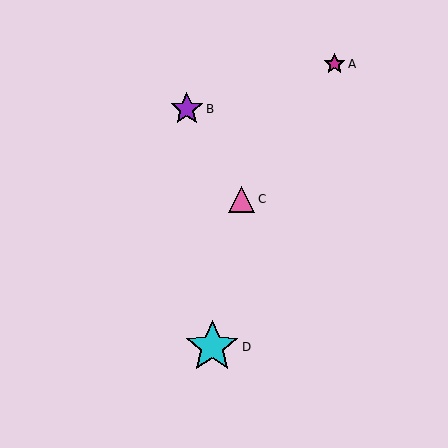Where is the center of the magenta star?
The center of the magenta star is at (335, 64).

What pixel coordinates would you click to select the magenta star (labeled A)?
Click at (335, 64) to select the magenta star A.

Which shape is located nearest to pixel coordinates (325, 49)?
The magenta star (labeled A) at (335, 64) is nearest to that location.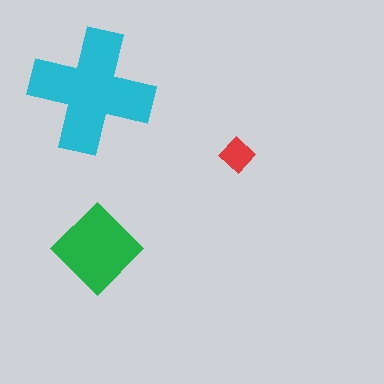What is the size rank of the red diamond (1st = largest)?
3rd.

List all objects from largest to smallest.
The cyan cross, the green diamond, the red diamond.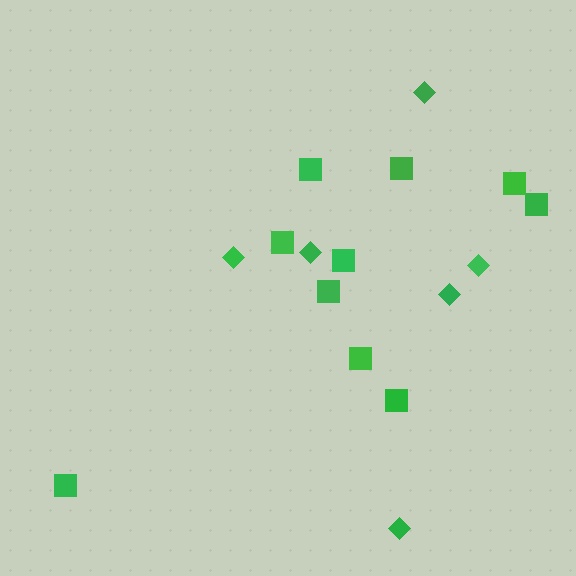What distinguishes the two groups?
There are 2 groups: one group of squares (10) and one group of diamonds (6).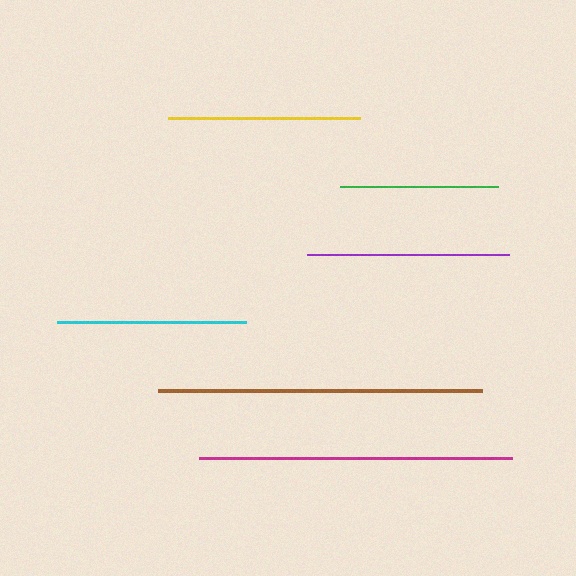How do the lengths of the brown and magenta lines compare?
The brown and magenta lines are approximately the same length.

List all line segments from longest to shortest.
From longest to shortest: brown, magenta, purple, yellow, cyan, green.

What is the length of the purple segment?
The purple segment is approximately 202 pixels long.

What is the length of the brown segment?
The brown segment is approximately 324 pixels long.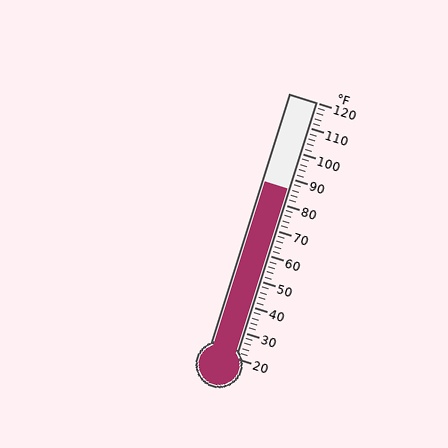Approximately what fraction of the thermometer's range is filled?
The thermometer is filled to approximately 65% of its range.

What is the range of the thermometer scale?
The thermometer scale ranges from 20°F to 120°F.